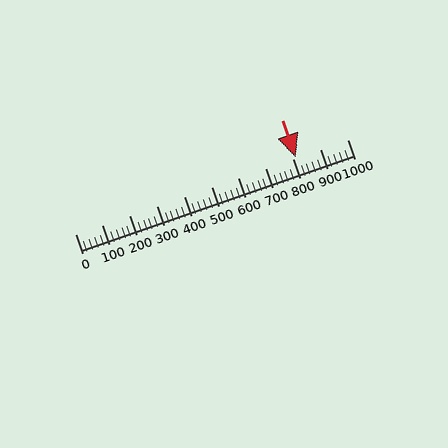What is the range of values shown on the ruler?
The ruler shows values from 0 to 1000.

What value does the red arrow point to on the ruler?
The red arrow points to approximately 812.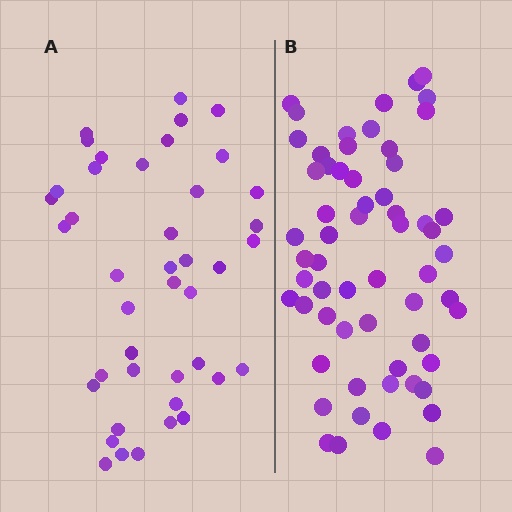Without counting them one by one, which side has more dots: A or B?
Region B (the right region) has more dots.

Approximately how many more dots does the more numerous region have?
Region B has approximately 20 more dots than region A.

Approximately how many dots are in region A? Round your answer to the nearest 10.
About 40 dots. (The exact count is 42, which rounds to 40.)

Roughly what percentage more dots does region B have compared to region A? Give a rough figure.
About 45% more.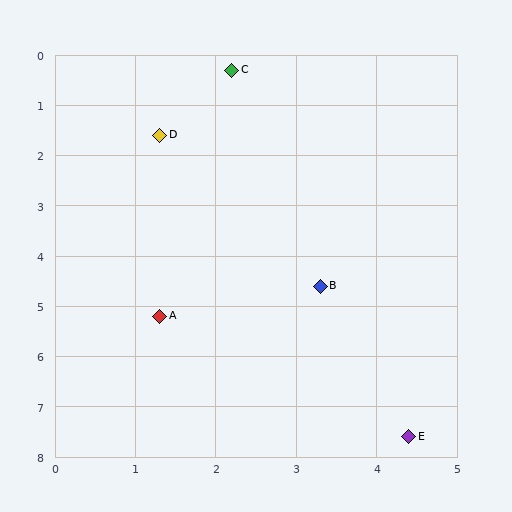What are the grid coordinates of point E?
Point E is at approximately (4.4, 7.6).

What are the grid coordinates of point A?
Point A is at approximately (1.3, 5.2).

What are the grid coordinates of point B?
Point B is at approximately (3.3, 4.6).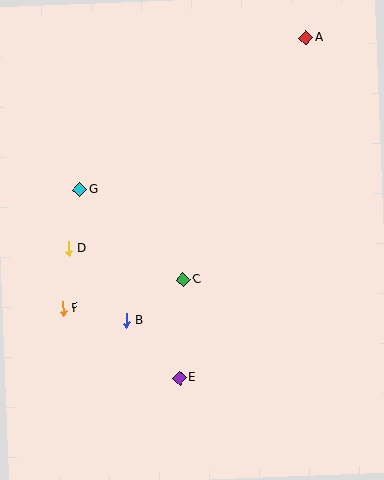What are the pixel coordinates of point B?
Point B is at (126, 320).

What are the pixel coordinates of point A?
Point A is at (306, 38).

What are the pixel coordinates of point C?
Point C is at (183, 280).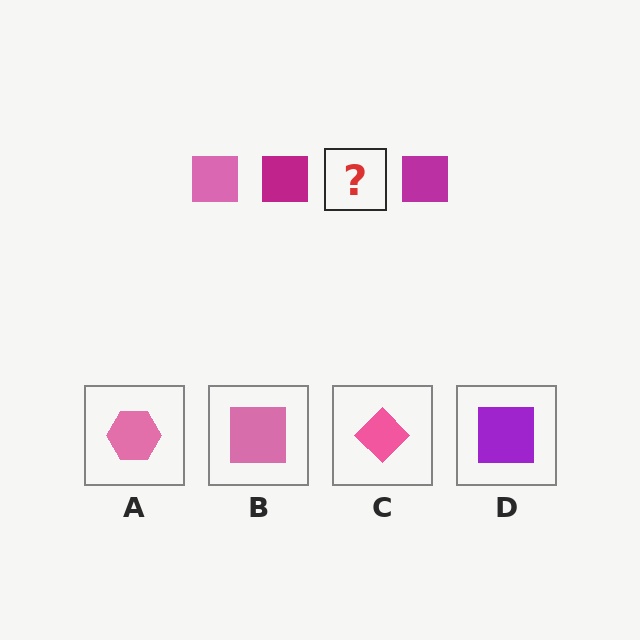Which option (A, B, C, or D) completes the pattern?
B.